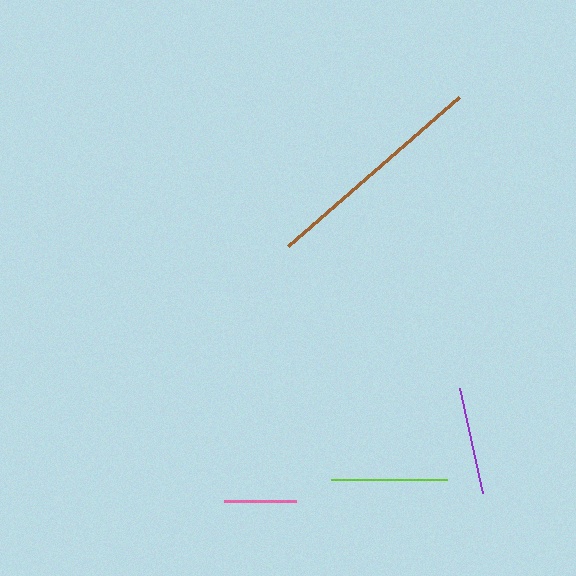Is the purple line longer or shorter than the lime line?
The lime line is longer than the purple line.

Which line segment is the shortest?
The pink line is the shortest at approximately 72 pixels.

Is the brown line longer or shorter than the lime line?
The brown line is longer than the lime line.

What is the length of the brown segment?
The brown segment is approximately 227 pixels long.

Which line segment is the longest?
The brown line is the longest at approximately 227 pixels.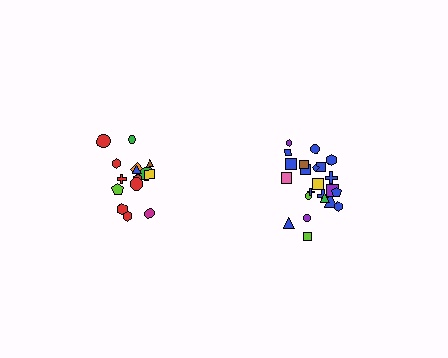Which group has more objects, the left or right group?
The right group.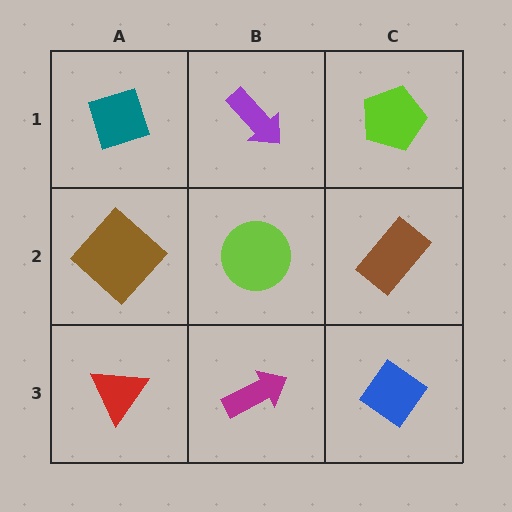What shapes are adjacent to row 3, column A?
A brown diamond (row 2, column A), a magenta arrow (row 3, column B).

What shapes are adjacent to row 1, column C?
A brown rectangle (row 2, column C), a purple arrow (row 1, column B).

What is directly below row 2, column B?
A magenta arrow.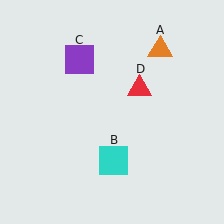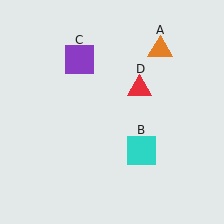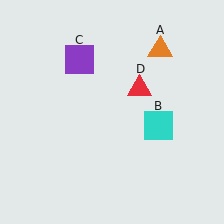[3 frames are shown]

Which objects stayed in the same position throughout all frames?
Orange triangle (object A) and purple square (object C) and red triangle (object D) remained stationary.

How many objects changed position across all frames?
1 object changed position: cyan square (object B).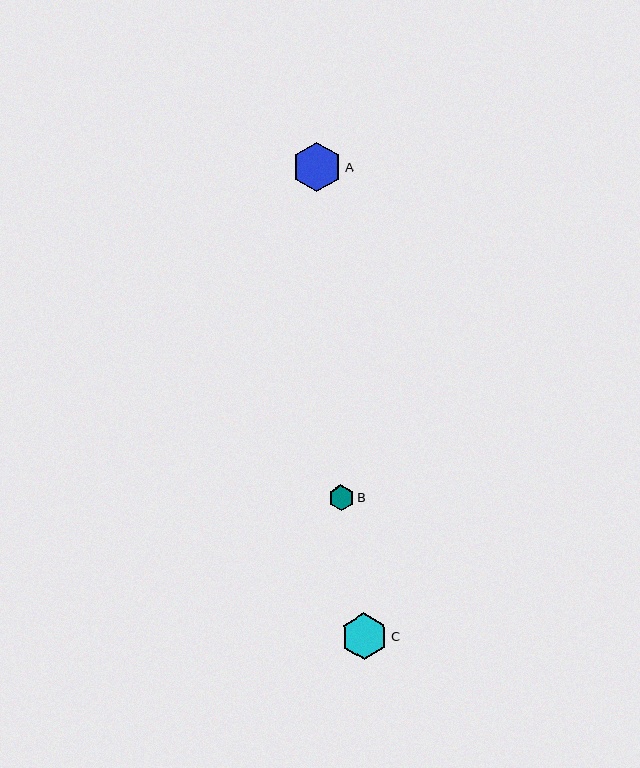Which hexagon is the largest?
Hexagon A is the largest with a size of approximately 49 pixels.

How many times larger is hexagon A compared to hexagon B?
Hexagon A is approximately 1.9 times the size of hexagon B.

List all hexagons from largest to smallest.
From largest to smallest: A, C, B.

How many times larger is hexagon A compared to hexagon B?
Hexagon A is approximately 1.9 times the size of hexagon B.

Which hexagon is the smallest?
Hexagon B is the smallest with a size of approximately 26 pixels.